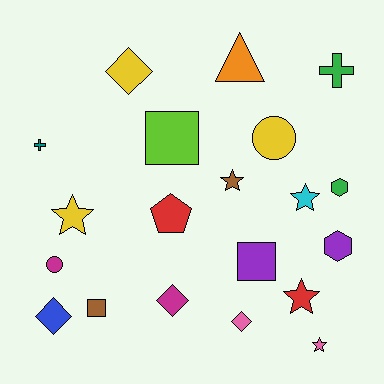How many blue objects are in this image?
There is 1 blue object.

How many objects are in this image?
There are 20 objects.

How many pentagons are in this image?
There is 1 pentagon.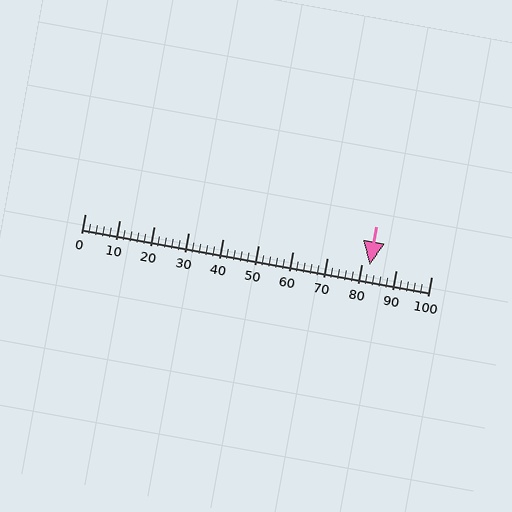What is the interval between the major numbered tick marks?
The major tick marks are spaced 10 units apart.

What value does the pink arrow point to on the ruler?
The pink arrow points to approximately 82.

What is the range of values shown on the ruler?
The ruler shows values from 0 to 100.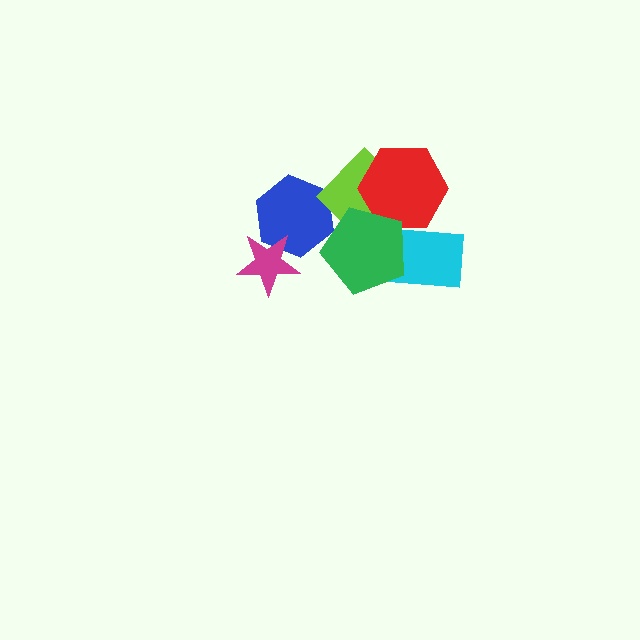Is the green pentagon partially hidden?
No, no other shape covers it.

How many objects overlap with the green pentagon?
4 objects overlap with the green pentagon.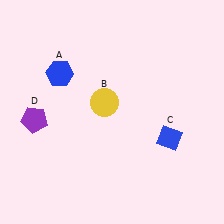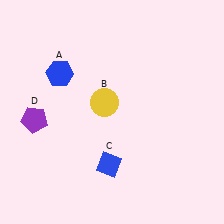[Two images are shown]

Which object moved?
The blue diamond (C) moved left.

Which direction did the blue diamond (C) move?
The blue diamond (C) moved left.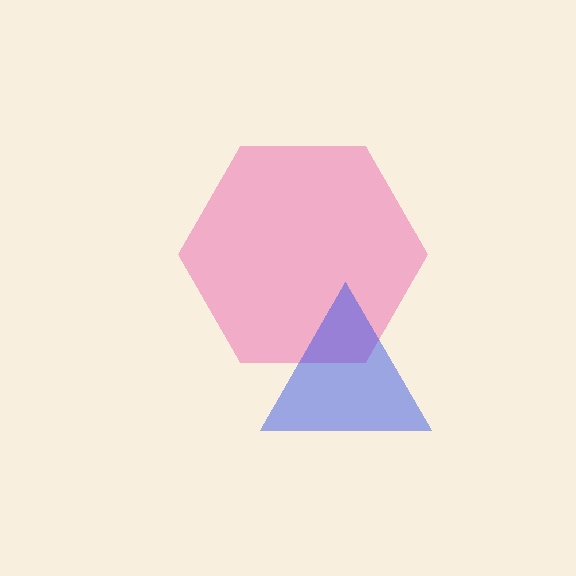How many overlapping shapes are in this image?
There are 2 overlapping shapes in the image.